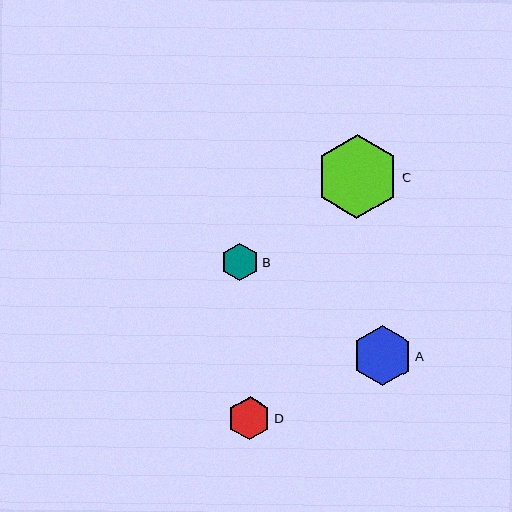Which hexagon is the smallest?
Hexagon B is the smallest with a size of approximately 37 pixels.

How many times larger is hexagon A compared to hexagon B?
Hexagon A is approximately 1.6 times the size of hexagon B.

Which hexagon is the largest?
Hexagon C is the largest with a size of approximately 84 pixels.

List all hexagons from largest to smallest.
From largest to smallest: C, A, D, B.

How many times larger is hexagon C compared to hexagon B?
Hexagon C is approximately 2.2 times the size of hexagon B.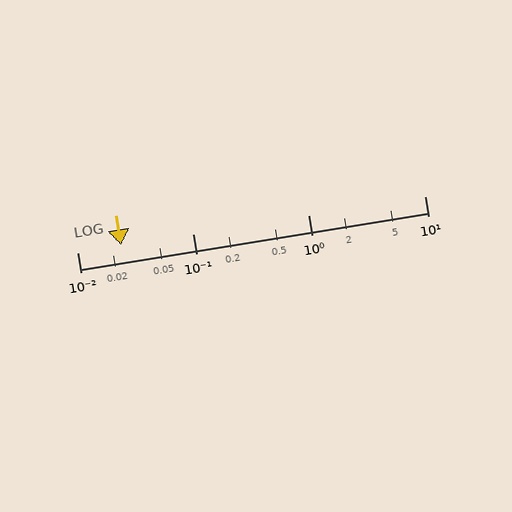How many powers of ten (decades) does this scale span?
The scale spans 3 decades, from 0.01 to 10.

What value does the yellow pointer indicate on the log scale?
The pointer indicates approximately 0.024.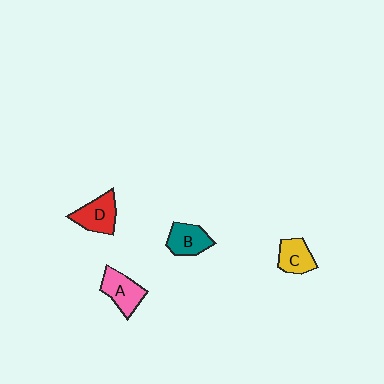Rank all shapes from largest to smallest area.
From largest to smallest: A (pink), D (red), B (teal), C (yellow).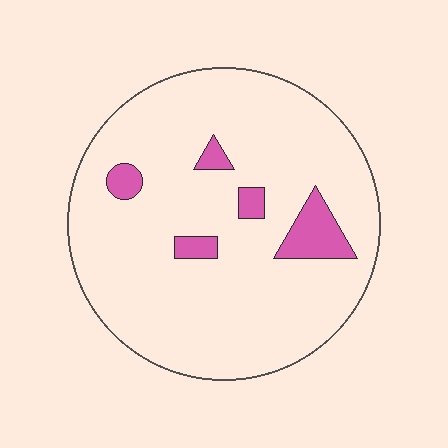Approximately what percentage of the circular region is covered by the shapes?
Approximately 10%.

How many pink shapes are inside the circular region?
5.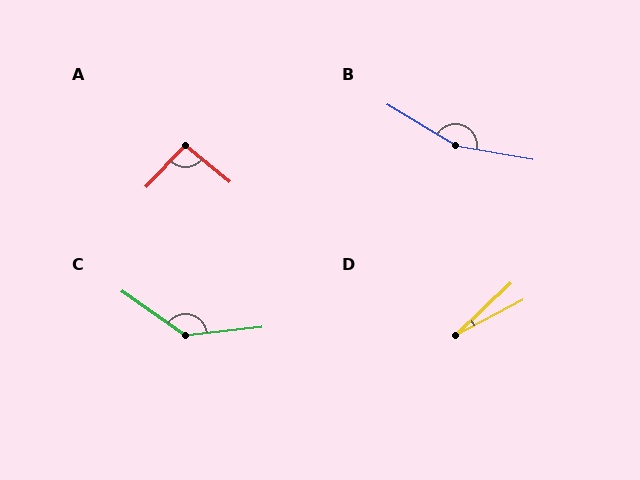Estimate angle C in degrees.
Approximately 139 degrees.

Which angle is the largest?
B, at approximately 158 degrees.